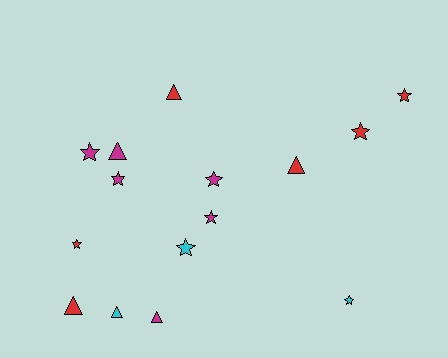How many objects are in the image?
There are 15 objects.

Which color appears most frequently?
Magenta, with 6 objects.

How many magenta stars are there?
There are 4 magenta stars.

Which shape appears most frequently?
Star, with 9 objects.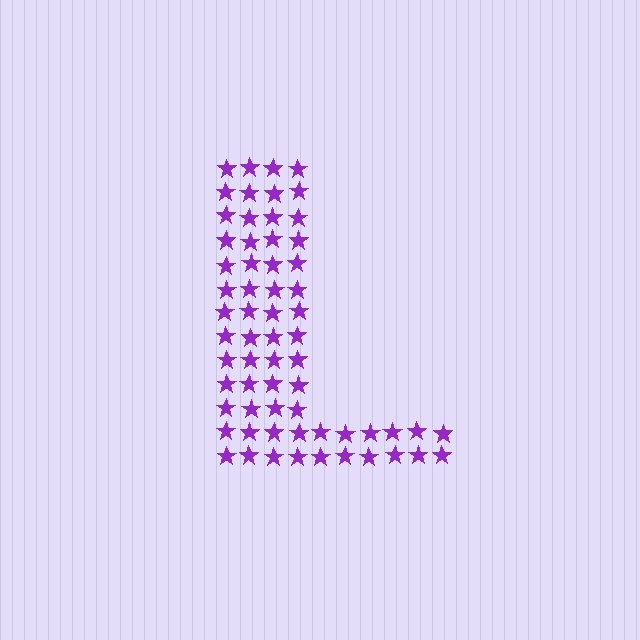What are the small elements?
The small elements are stars.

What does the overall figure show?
The overall figure shows the letter L.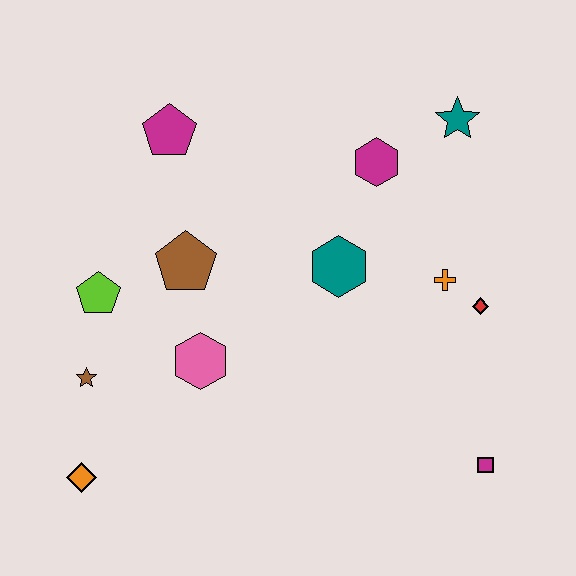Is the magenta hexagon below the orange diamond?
No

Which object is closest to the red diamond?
The orange cross is closest to the red diamond.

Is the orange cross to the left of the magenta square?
Yes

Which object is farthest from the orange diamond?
The teal star is farthest from the orange diamond.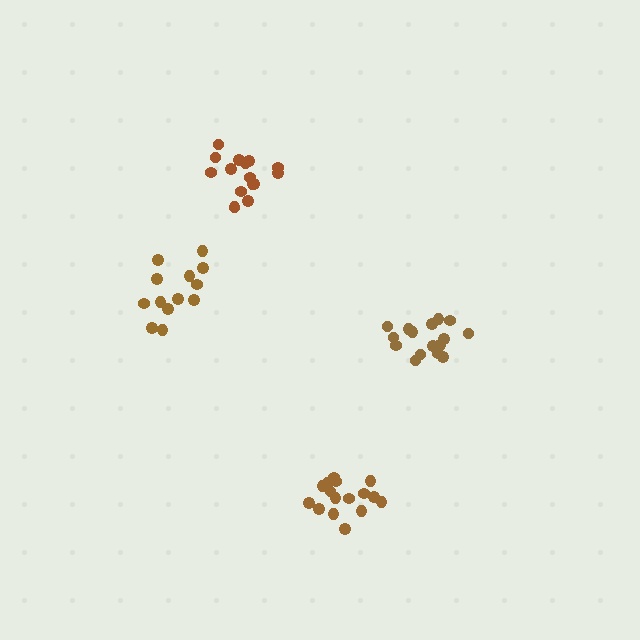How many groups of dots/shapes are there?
There are 4 groups.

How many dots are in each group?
Group 1: 16 dots, Group 2: 16 dots, Group 3: 13 dots, Group 4: 16 dots (61 total).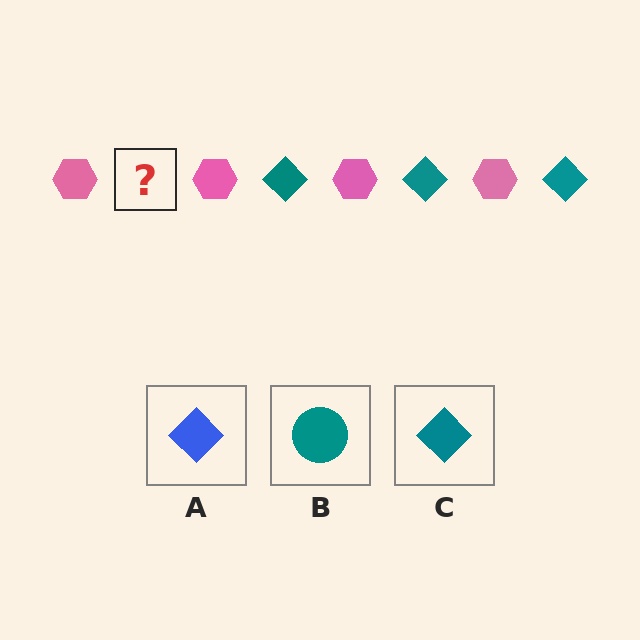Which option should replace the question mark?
Option C.